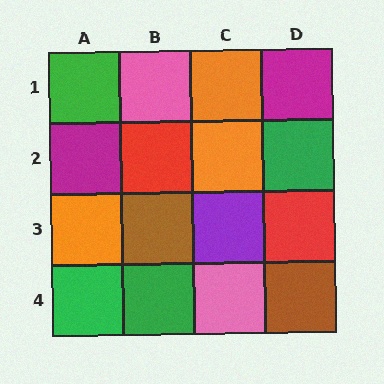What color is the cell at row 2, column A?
Magenta.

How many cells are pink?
2 cells are pink.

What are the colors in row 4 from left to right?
Green, green, pink, brown.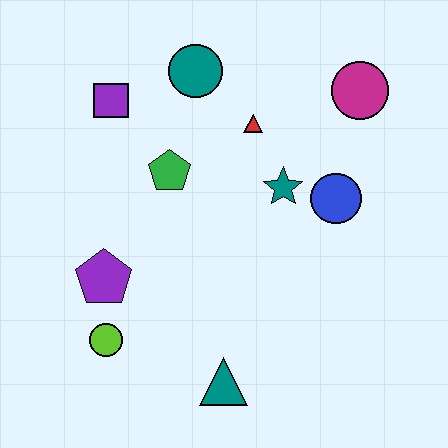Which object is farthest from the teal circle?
The teal triangle is farthest from the teal circle.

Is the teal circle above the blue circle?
Yes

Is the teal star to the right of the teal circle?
Yes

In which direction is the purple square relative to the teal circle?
The purple square is to the left of the teal circle.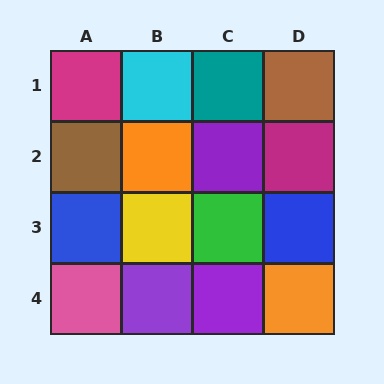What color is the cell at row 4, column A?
Pink.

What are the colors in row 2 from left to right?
Brown, orange, purple, magenta.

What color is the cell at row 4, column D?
Orange.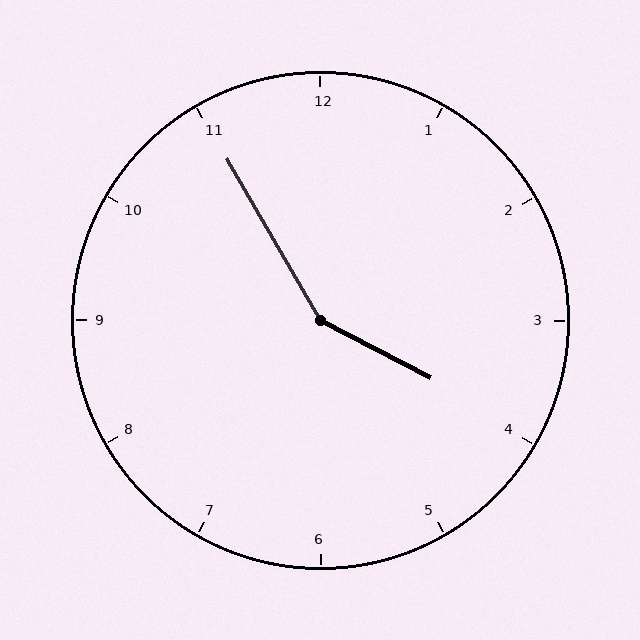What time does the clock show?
3:55.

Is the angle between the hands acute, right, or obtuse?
It is obtuse.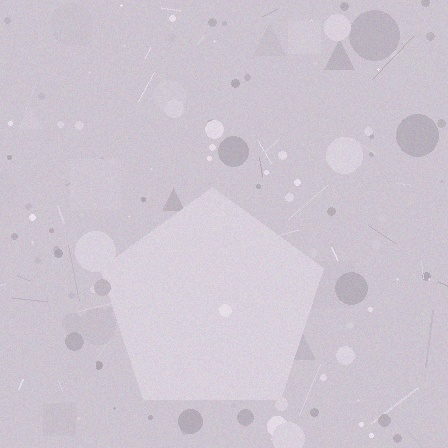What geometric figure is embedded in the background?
A pentagon is embedded in the background.